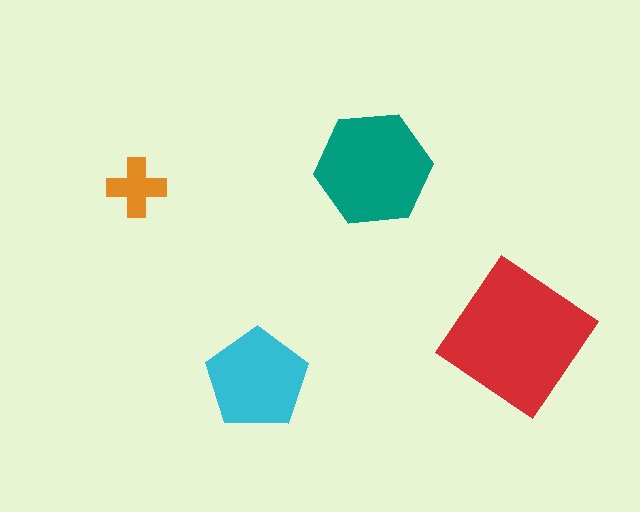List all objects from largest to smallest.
The red diamond, the teal hexagon, the cyan pentagon, the orange cross.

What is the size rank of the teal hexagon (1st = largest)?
2nd.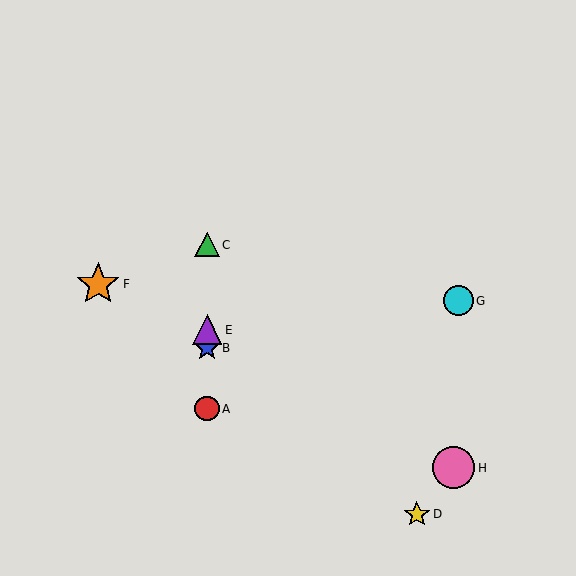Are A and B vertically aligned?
Yes, both are at x≈207.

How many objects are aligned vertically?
4 objects (A, B, C, E) are aligned vertically.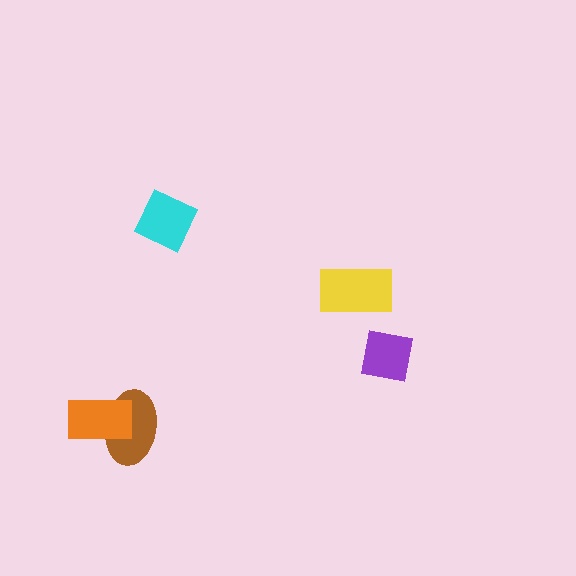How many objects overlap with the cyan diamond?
0 objects overlap with the cyan diamond.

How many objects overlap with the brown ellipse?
1 object overlaps with the brown ellipse.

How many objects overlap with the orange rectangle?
1 object overlaps with the orange rectangle.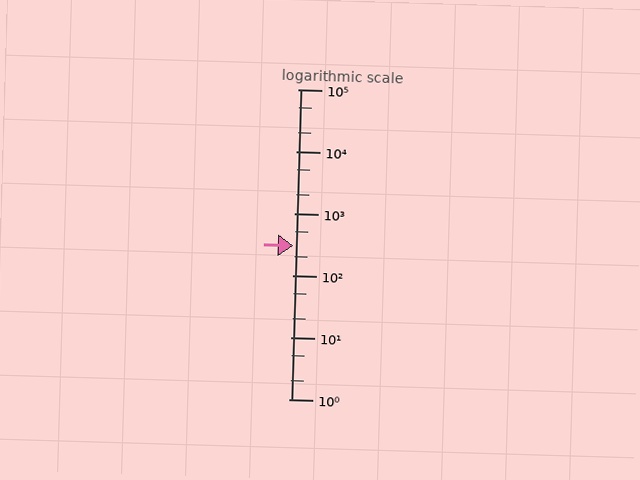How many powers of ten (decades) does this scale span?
The scale spans 5 decades, from 1 to 100000.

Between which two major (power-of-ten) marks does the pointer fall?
The pointer is between 100 and 1000.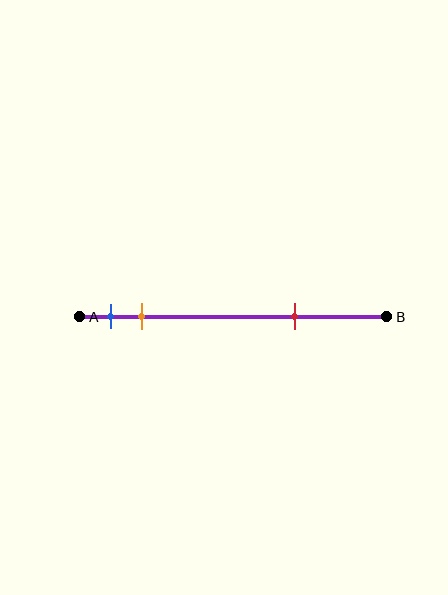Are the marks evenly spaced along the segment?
No, the marks are not evenly spaced.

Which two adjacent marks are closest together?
The blue and orange marks are the closest adjacent pair.